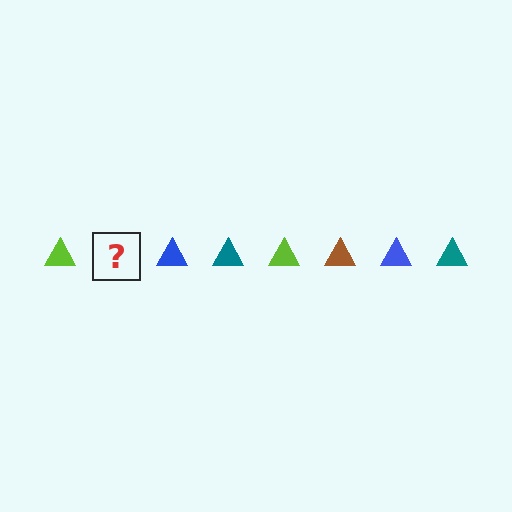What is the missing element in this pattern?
The missing element is a brown triangle.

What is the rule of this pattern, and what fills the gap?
The rule is that the pattern cycles through lime, brown, blue, teal triangles. The gap should be filled with a brown triangle.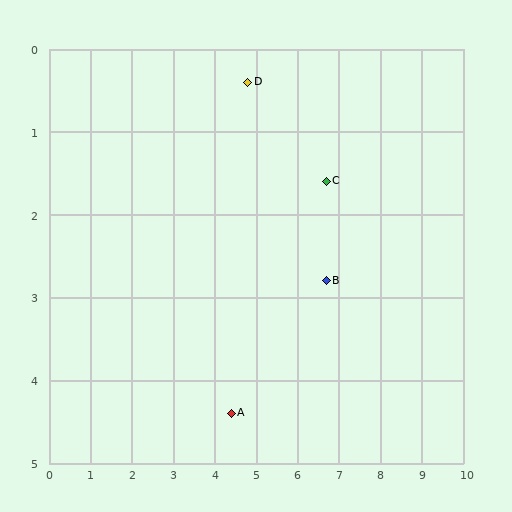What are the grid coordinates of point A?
Point A is at approximately (4.4, 4.4).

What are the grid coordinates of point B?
Point B is at approximately (6.7, 2.8).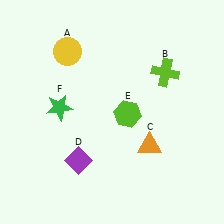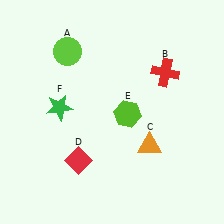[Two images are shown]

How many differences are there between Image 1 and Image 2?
There are 3 differences between the two images.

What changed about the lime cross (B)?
In Image 1, B is lime. In Image 2, it changed to red.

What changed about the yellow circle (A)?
In Image 1, A is yellow. In Image 2, it changed to lime.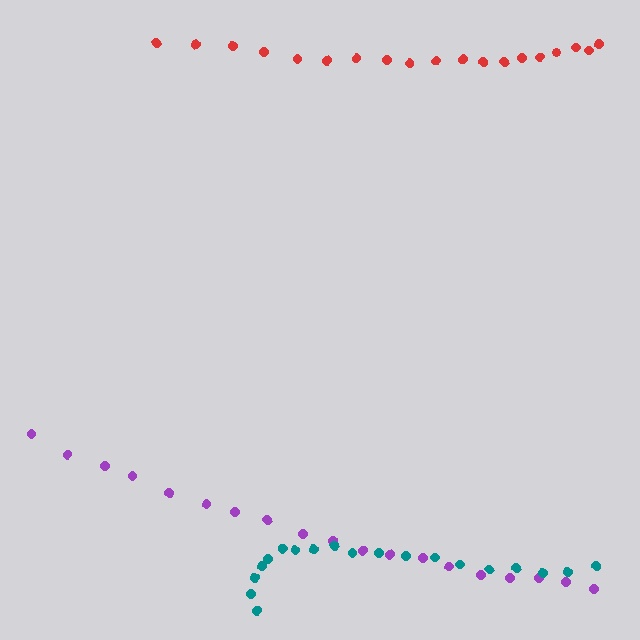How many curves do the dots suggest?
There are 3 distinct paths.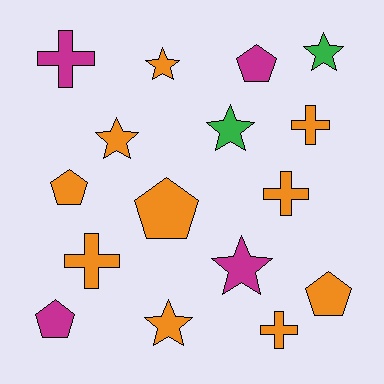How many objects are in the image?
There are 16 objects.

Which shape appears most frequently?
Star, with 6 objects.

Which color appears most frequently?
Orange, with 10 objects.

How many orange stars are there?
There are 3 orange stars.